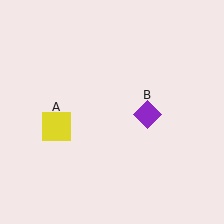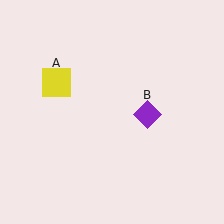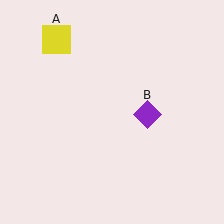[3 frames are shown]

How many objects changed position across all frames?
1 object changed position: yellow square (object A).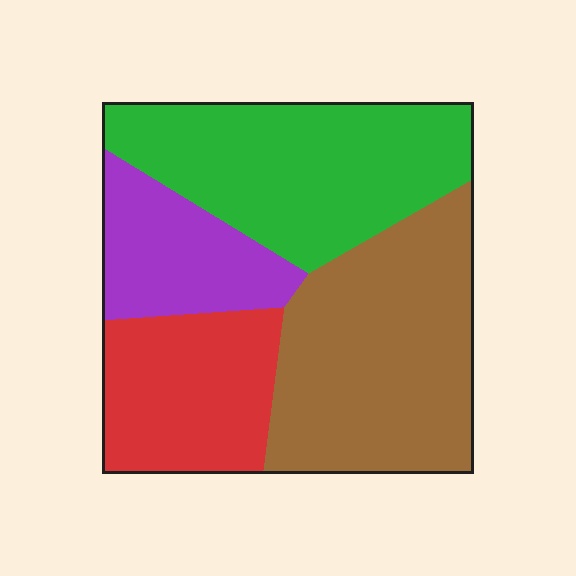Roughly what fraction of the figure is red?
Red covers 20% of the figure.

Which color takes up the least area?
Purple, at roughly 15%.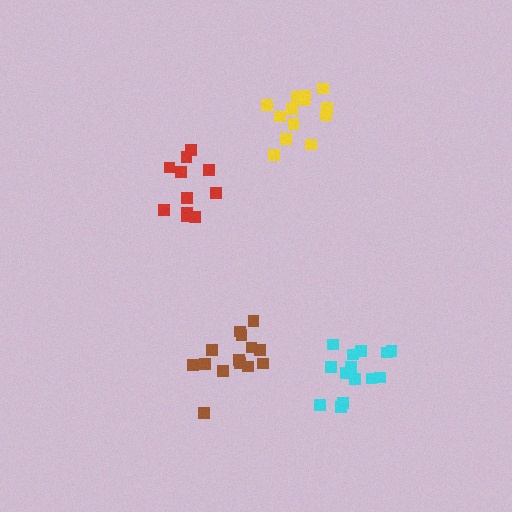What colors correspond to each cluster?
The clusters are colored: yellow, cyan, red, brown.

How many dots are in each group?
Group 1: 13 dots, Group 2: 14 dots, Group 3: 11 dots, Group 4: 14 dots (52 total).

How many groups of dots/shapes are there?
There are 4 groups.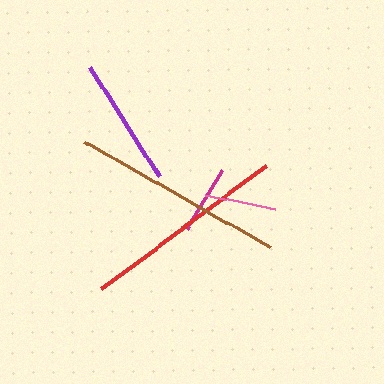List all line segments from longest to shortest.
From longest to shortest: brown, red, purple, pink, magenta.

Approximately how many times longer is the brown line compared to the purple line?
The brown line is approximately 1.7 times the length of the purple line.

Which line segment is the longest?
The brown line is the longest at approximately 214 pixels.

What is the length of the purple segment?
The purple segment is approximately 130 pixels long.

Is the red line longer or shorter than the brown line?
The brown line is longer than the red line.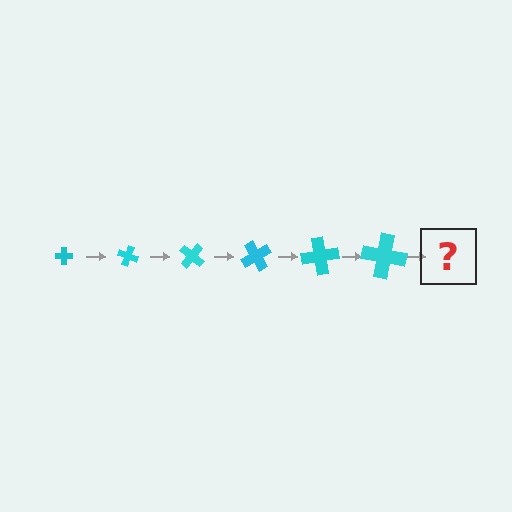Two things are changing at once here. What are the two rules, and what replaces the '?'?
The two rules are that the cross grows larger each step and it rotates 20 degrees each step. The '?' should be a cross, larger than the previous one and rotated 120 degrees from the start.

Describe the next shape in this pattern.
It should be a cross, larger than the previous one and rotated 120 degrees from the start.